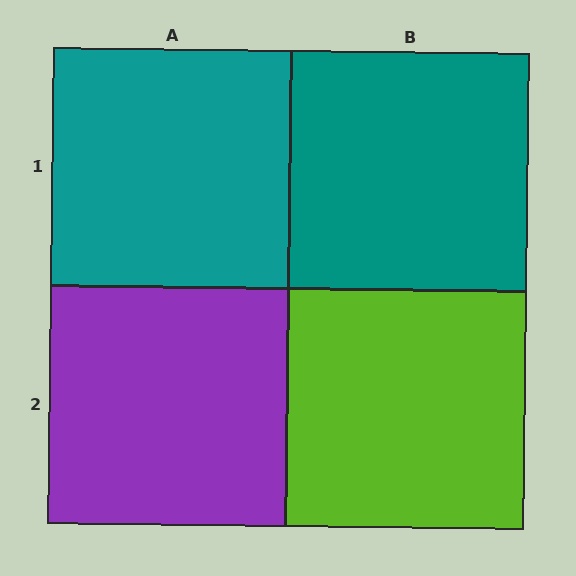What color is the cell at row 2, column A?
Purple.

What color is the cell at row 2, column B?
Lime.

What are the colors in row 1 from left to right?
Teal, teal.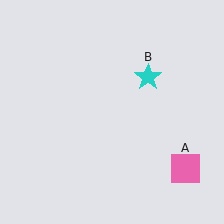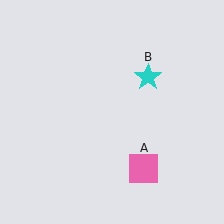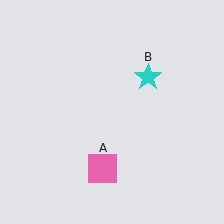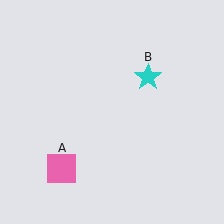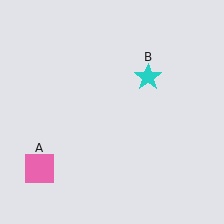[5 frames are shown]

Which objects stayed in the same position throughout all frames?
Cyan star (object B) remained stationary.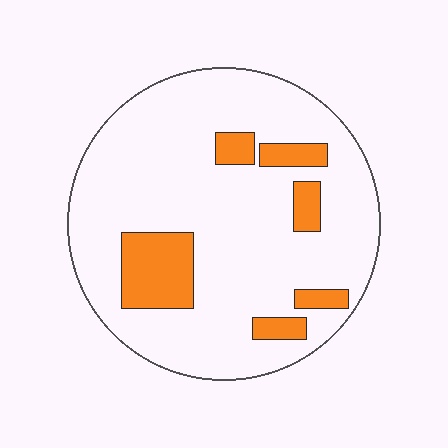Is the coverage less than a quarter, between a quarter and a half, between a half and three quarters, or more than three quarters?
Less than a quarter.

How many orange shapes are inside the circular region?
6.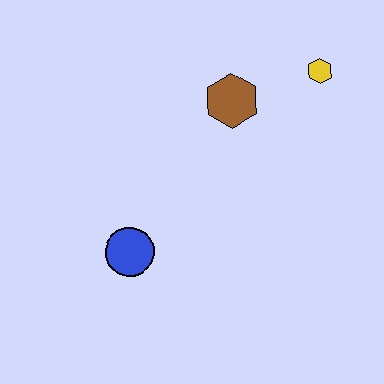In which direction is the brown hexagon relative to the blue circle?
The brown hexagon is above the blue circle.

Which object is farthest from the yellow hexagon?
The blue circle is farthest from the yellow hexagon.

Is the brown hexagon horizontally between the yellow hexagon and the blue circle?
Yes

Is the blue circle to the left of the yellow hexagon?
Yes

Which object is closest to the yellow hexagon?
The brown hexagon is closest to the yellow hexagon.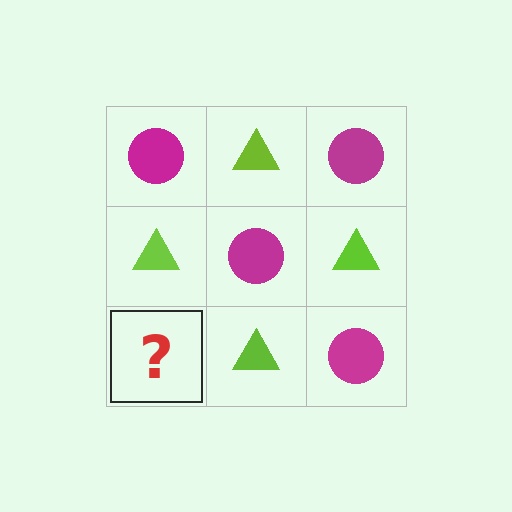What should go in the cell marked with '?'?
The missing cell should contain a magenta circle.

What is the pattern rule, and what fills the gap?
The rule is that it alternates magenta circle and lime triangle in a checkerboard pattern. The gap should be filled with a magenta circle.